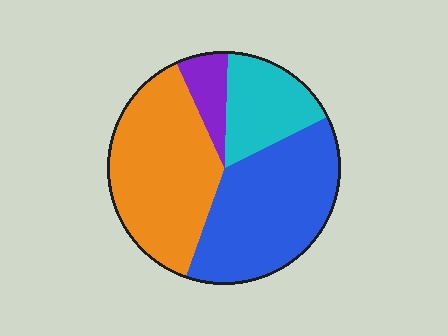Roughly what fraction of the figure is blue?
Blue takes up about three eighths (3/8) of the figure.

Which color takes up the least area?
Purple, at roughly 5%.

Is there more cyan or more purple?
Cyan.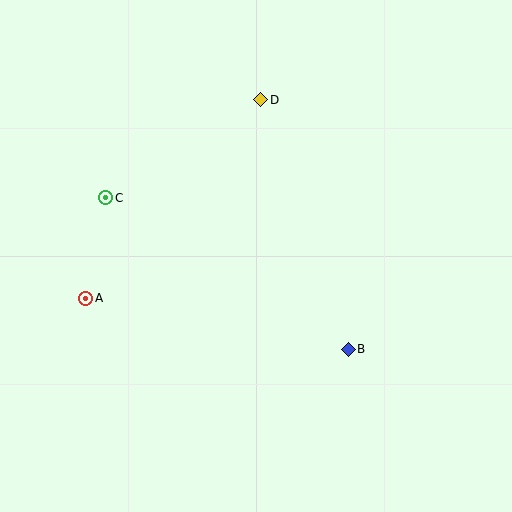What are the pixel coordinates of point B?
Point B is at (348, 349).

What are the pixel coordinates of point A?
Point A is at (86, 298).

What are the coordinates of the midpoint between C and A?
The midpoint between C and A is at (96, 248).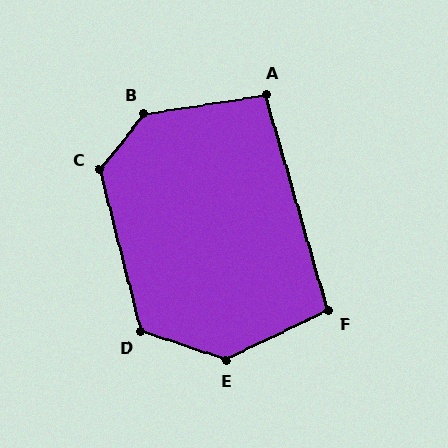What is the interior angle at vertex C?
Approximately 127 degrees (obtuse).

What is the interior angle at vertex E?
Approximately 136 degrees (obtuse).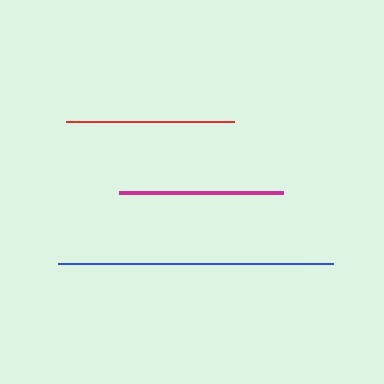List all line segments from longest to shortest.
From longest to shortest: blue, red, magenta.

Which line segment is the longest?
The blue line is the longest at approximately 275 pixels.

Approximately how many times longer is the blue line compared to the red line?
The blue line is approximately 1.6 times the length of the red line.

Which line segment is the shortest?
The magenta line is the shortest at approximately 164 pixels.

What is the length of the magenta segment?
The magenta segment is approximately 164 pixels long.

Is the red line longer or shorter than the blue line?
The blue line is longer than the red line.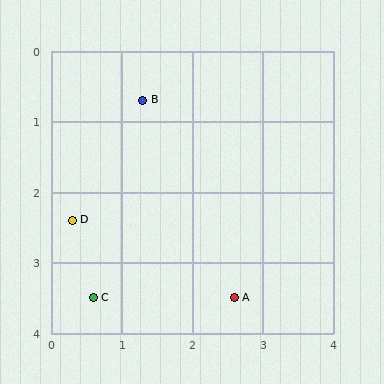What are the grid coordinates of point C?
Point C is at approximately (0.6, 3.5).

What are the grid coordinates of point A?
Point A is at approximately (2.6, 3.5).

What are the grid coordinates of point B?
Point B is at approximately (1.3, 0.7).